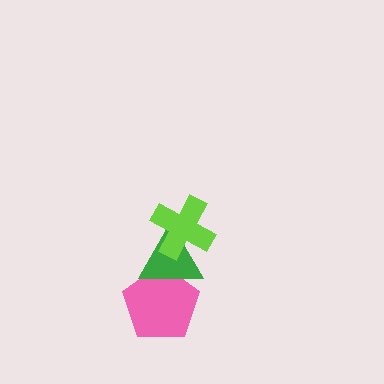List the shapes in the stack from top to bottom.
From top to bottom: the lime cross, the green triangle, the pink pentagon.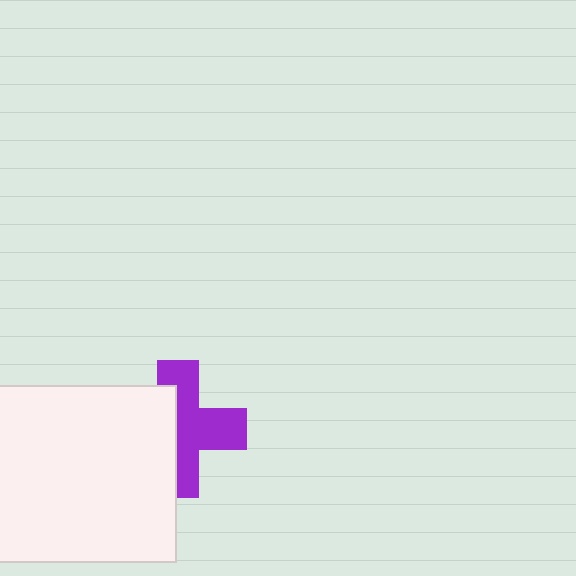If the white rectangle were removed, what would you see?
You would see the complete purple cross.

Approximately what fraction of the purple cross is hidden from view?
Roughly 43% of the purple cross is hidden behind the white rectangle.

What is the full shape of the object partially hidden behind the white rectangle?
The partially hidden object is a purple cross.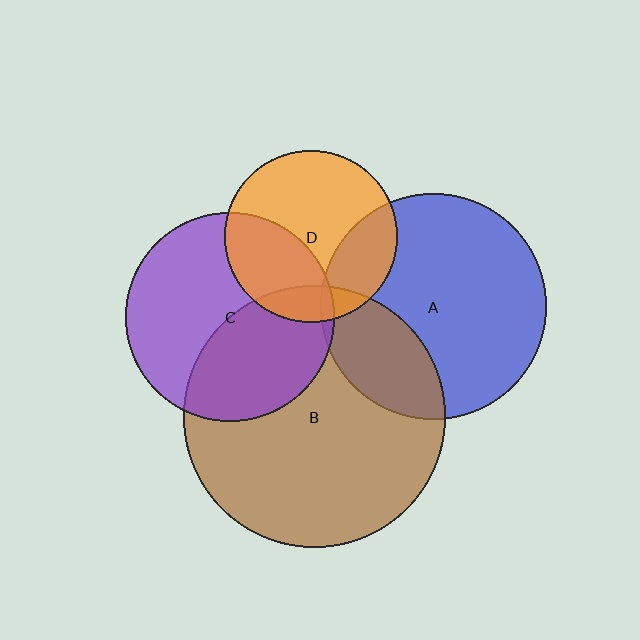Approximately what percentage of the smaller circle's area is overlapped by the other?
Approximately 35%.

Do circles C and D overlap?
Yes.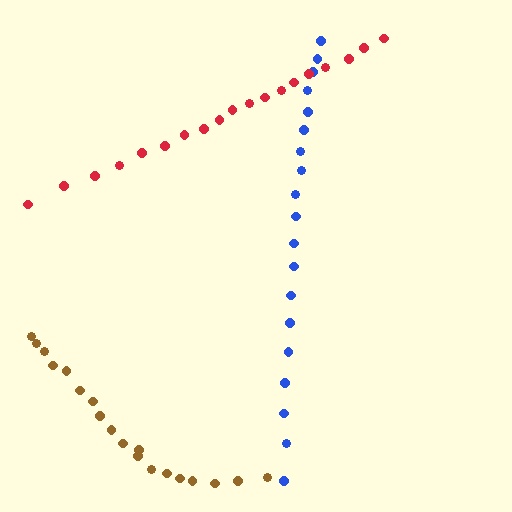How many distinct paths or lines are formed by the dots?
There are 3 distinct paths.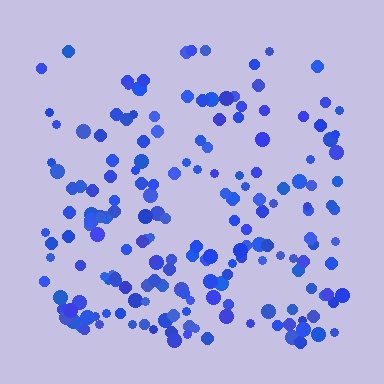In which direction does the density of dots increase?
From top to bottom, with the bottom side densest.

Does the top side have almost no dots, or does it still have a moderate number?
Still a moderate number, just noticeably fewer than the bottom.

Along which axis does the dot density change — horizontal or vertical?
Vertical.